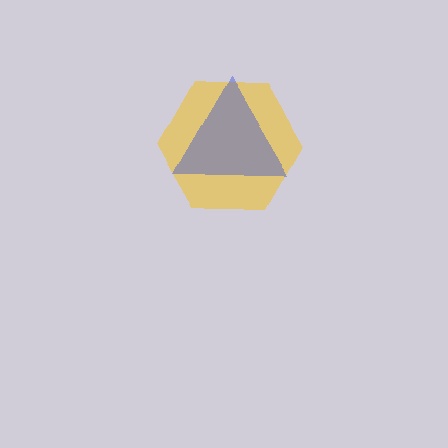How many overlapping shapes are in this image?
There are 2 overlapping shapes in the image.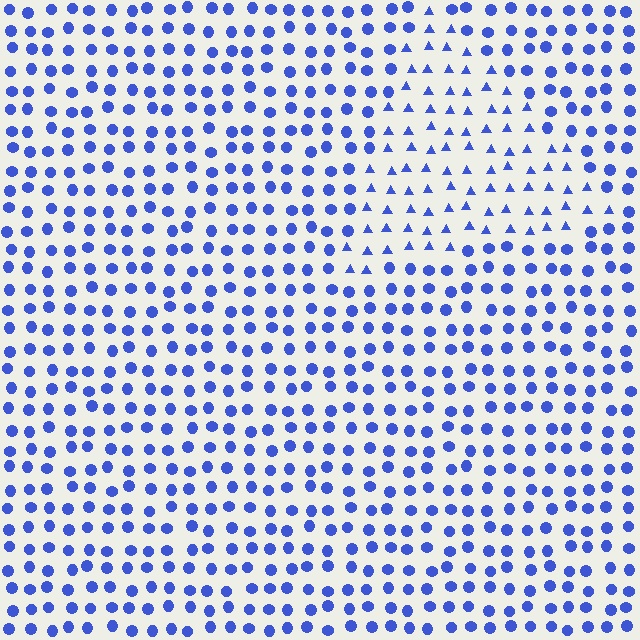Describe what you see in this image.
The image is filled with small blue elements arranged in a uniform grid. A triangle-shaped region contains triangles, while the surrounding area contains circles. The boundary is defined purely by the change in element shape.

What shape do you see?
I see a triangle.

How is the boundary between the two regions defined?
The boundary is defined by a change in element shape: triangles inside vs. circles outside. All elements share the same color and spacing.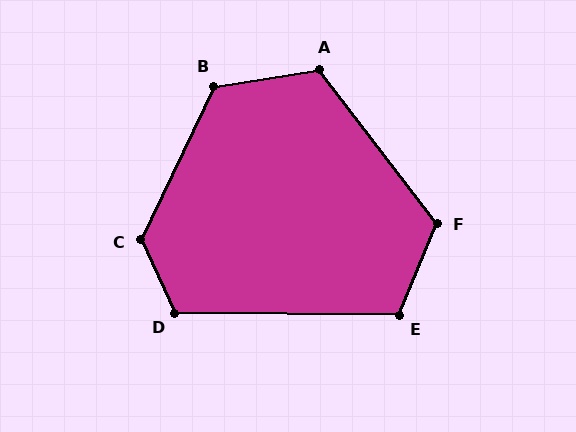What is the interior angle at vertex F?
Approximately 120 degrees (obtuse).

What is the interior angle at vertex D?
Approximately 115 degrees (obtuse).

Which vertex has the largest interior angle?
C, at approximately 129 degrees.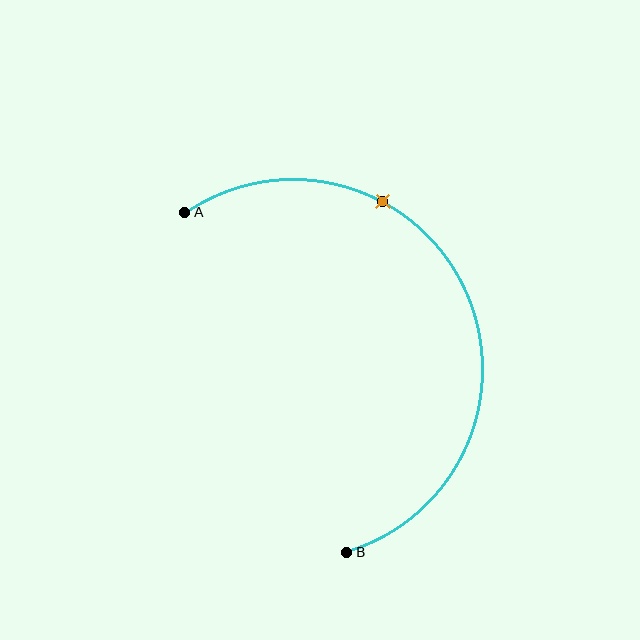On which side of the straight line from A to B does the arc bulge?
The arc bulges to the right of the straight line connecting A and B.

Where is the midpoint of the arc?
The arc midpoint is the point on the curve farthest from the straight line joining A and B. It sits to the right of that line.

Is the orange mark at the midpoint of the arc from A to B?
No. The orange mark lies on the arc but is closer to endpoint A. The arc midpoint would be at the point on the curve equidistant along the arc from both A and B.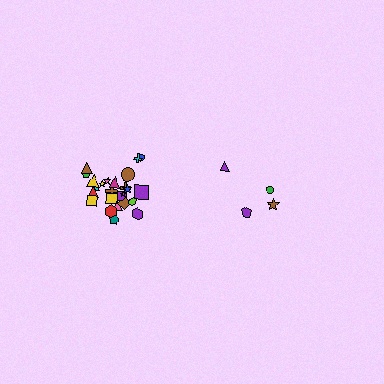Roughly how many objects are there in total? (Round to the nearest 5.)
Roughly 30 objects in total.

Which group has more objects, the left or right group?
The left group.